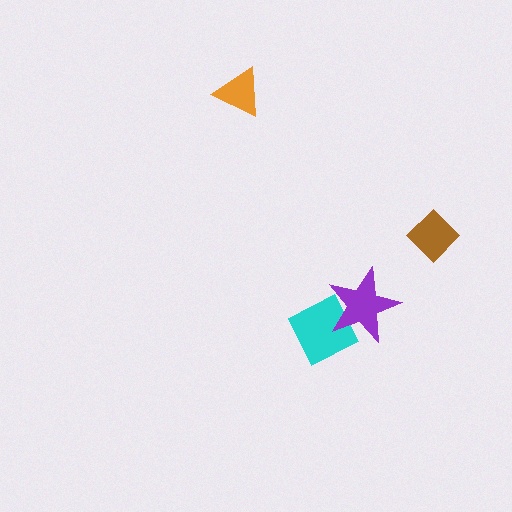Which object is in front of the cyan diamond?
The purple star is in front of the cyan diamond.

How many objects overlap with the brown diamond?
0 objects overlap with the brown diamond.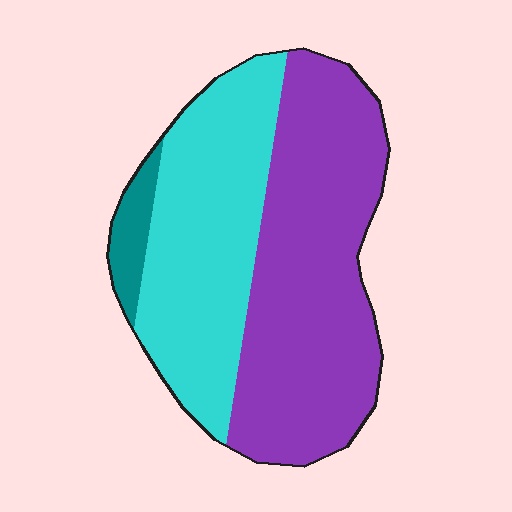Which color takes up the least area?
Teal, at roughly 5%.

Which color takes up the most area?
Purple, at roughly 55%.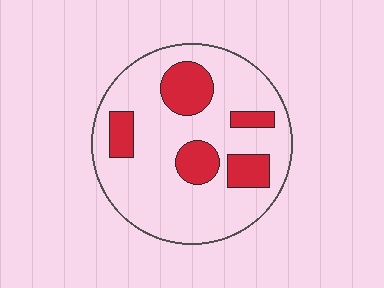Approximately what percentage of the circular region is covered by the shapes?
Approximately 25%.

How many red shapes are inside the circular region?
5.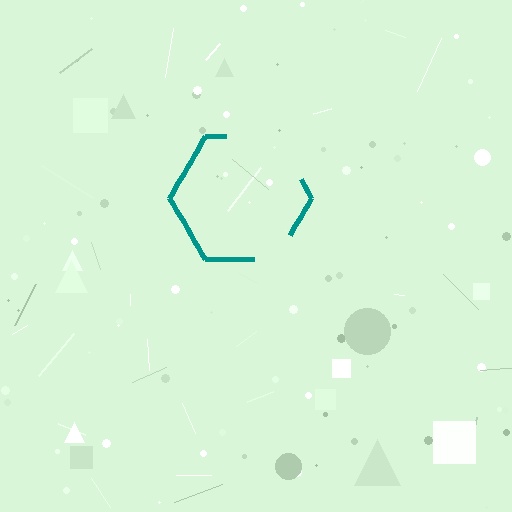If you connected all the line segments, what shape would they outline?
They would outline a hexagon.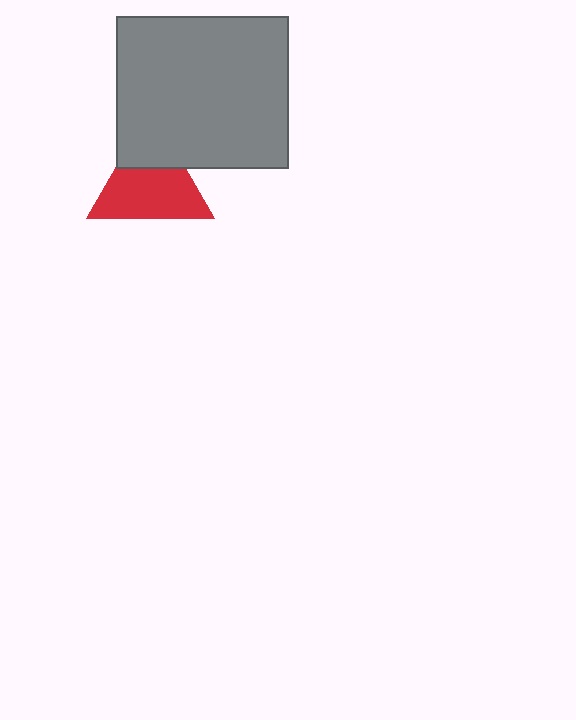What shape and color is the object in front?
The object in front is a gray rectangle.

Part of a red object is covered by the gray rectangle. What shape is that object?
It is a triangle.